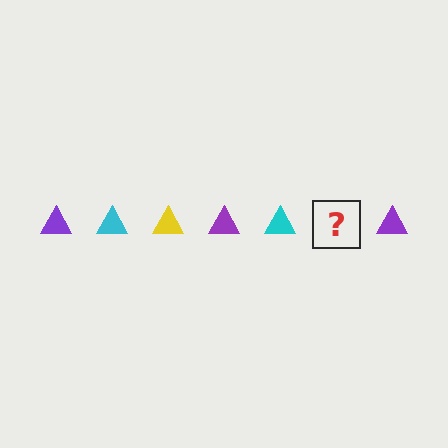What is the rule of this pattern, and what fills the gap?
The rule is that the pattern cycles through purple, cyan, yellow triangles. The gap should be filled with a yellow triangle.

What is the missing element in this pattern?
The missing element is a yellow triangle.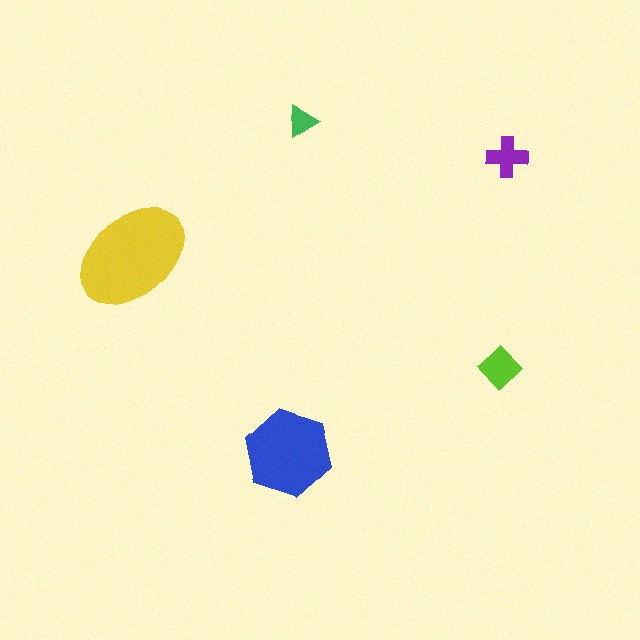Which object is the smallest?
The green triangle.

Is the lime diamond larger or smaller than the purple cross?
Larger.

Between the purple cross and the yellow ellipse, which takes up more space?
The yellow ellipse.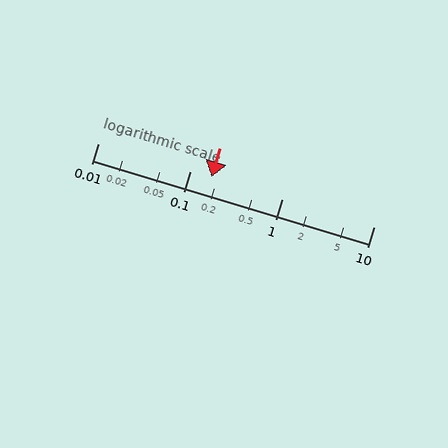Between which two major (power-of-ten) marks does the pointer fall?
The pointer is between 0.1 and 1.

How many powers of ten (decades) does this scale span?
The scale spans 3 decades, from 0.01 to 10.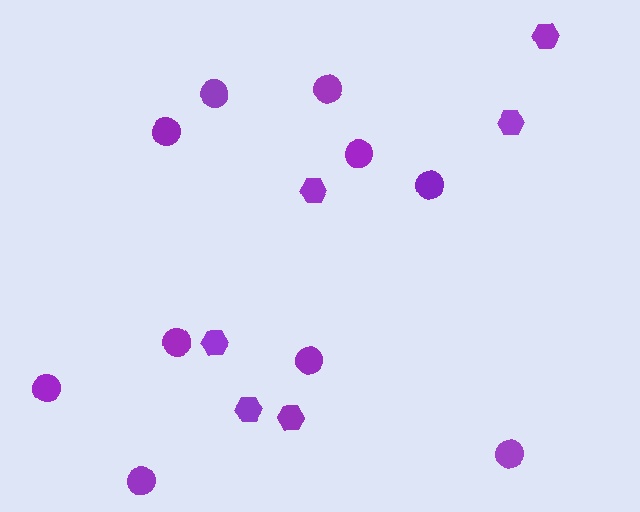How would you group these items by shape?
There are 2 groups: one group of circles (10) and one group of hexagons (6).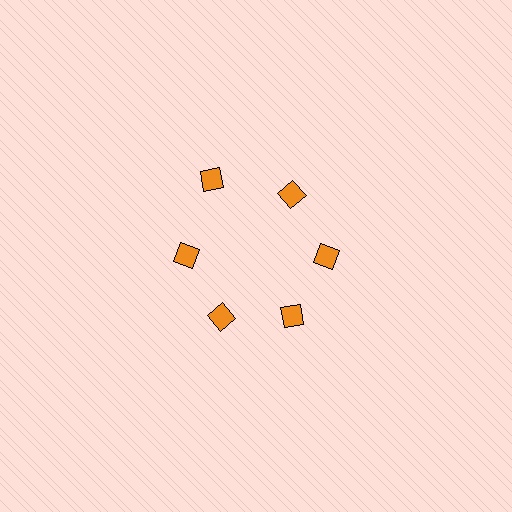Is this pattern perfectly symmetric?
No. The 6 orange squares are arranged in a ring, but one element near the 11 o'clock position is pushed outward from the center, breaking the 6-fold rotational symmetry.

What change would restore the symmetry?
The symmetry would be restored by moving it inward, back onto the ring so that all 6 squares sit at equal angles and equal distance from the center.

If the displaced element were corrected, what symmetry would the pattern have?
It would have 6-fold rotational symmetry — the pattern would map onto itself every 60 degrees.